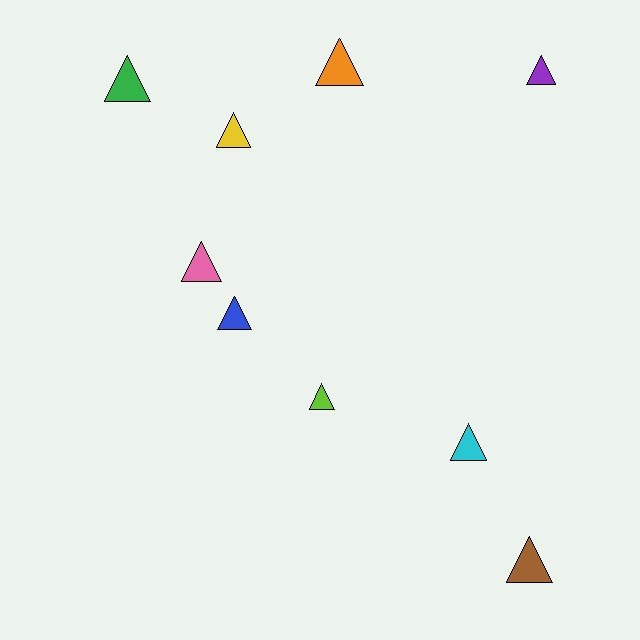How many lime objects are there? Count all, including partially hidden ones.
There is 1 lime object.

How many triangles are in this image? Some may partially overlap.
There are 9 triangles.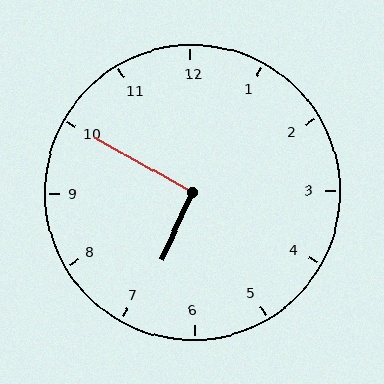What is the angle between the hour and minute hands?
Approximately 95 degrees.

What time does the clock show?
6:50.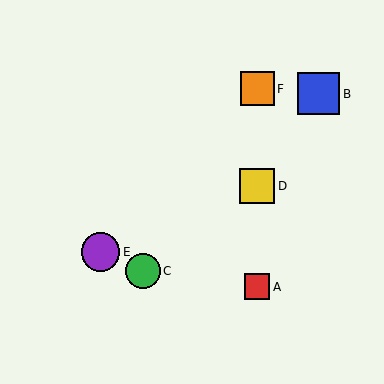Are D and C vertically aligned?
No, D is at x≈257 and C is at x≈143.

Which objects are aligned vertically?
Objects A, D, F are aligned vertically.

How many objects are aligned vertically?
3 objects (A, D, F) are aligned vertically.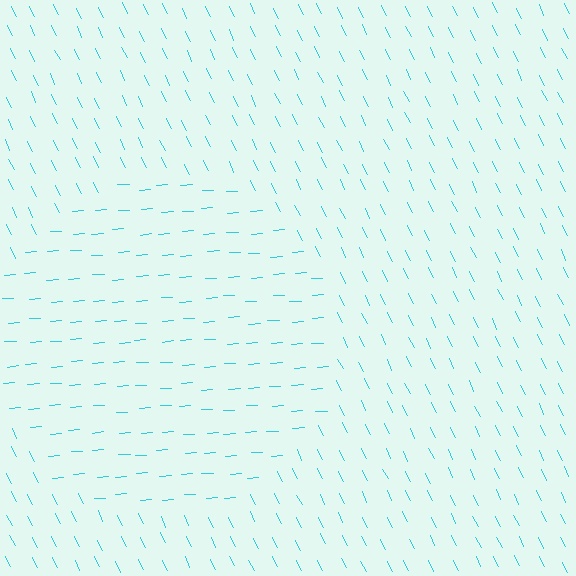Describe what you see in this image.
The image is filled with small cyan line segments. A circle region in the image has lines oriented differently from the surrounding lines, creating a visible texture boundary.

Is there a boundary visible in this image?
Yes, there is a texture boundary formed by a change in line orientation.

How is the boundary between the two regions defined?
The boundary is defined purely by a change in line orientation (approximately 68 degrees difference). All lines are the same color and thickness.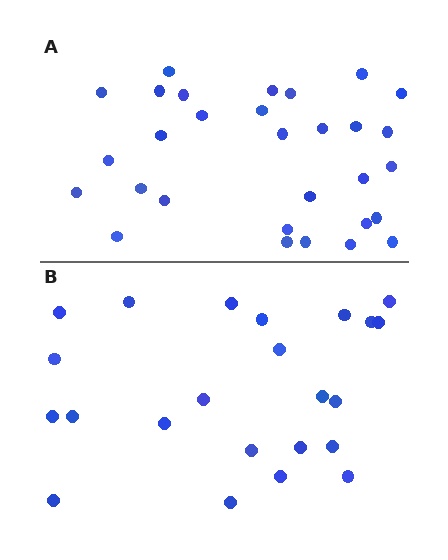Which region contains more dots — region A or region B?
Region A (the top region) has more dots.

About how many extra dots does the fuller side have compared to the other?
Region A has roughly 8 or so more dots than region B.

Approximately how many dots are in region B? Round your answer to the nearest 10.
About 20 dots. (The exact count is 23, which rounds to 20.)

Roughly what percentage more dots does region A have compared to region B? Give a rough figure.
About 30% more.